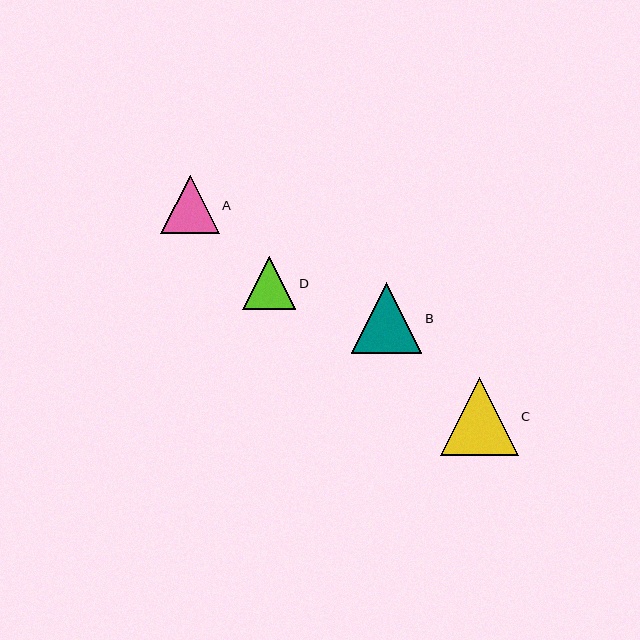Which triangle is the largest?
Triangle C is the largest with a size of approximately 78 pixels.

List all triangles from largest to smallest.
From largest to smallest: C, B, A, D.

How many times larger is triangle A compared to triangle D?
Triangle A is approximately 1.1 times the size of triangle D.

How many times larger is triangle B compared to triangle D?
Triangle B is approximately 1.3 times the size of triangle D.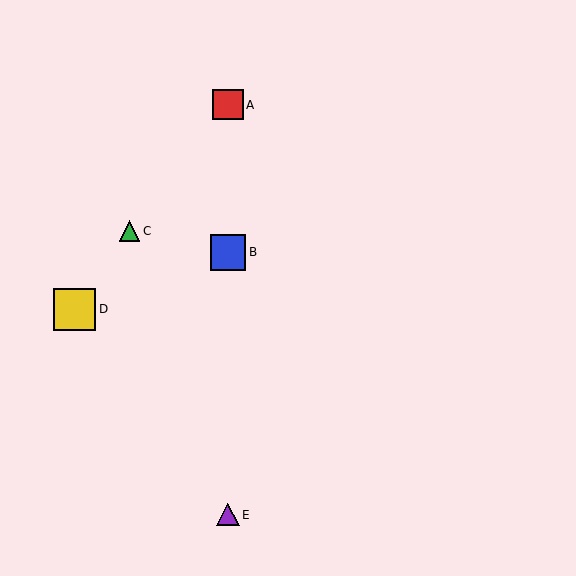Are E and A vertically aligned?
Yes, both are at x≈228.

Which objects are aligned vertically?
Objects A, B, E are aligned vertically.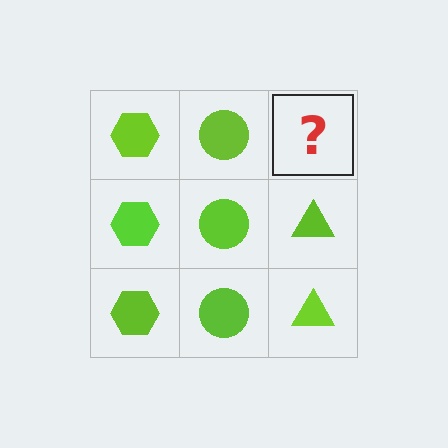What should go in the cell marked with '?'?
The missing cell should contain a lime triangle.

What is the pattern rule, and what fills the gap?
The rule is that each column has a consistent shape. The gap should be filled with a lime triangle.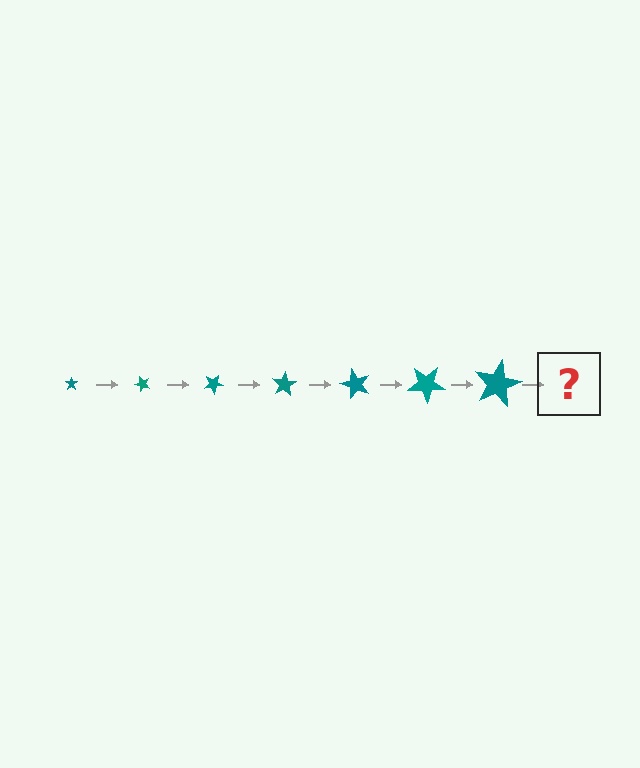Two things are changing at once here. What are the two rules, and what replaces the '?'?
The two rules are that the star grows larger each step and it rotates 50 degrees each step. The '?' should be a star, larger than the previous one and rotated 350 degrees from the start.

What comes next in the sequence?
The next element should be a star, larger than the previous one and rotated 350 degrees from the start.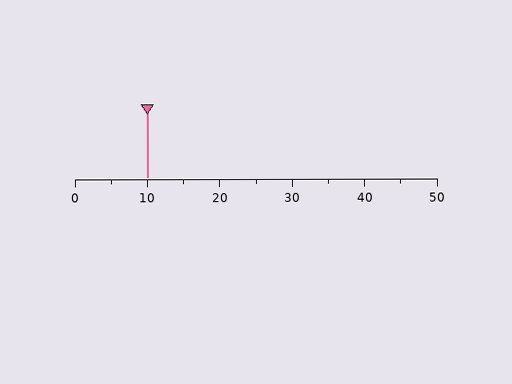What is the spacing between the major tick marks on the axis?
The major ticks are spaced 10 apart.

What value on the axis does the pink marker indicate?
The marker indicates approximately 10.